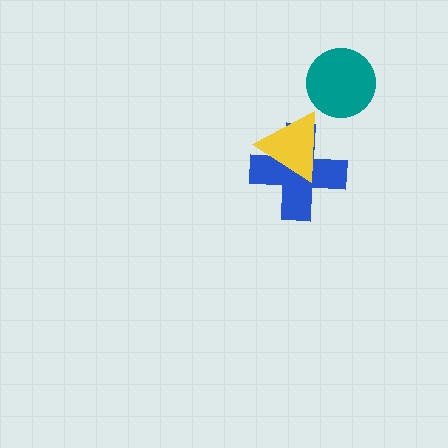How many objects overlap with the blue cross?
1 object overlaps with the blue cross.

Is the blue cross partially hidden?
Yes, it is partially covered by another shape.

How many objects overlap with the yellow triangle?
1 object overlaps with the yellow triangle.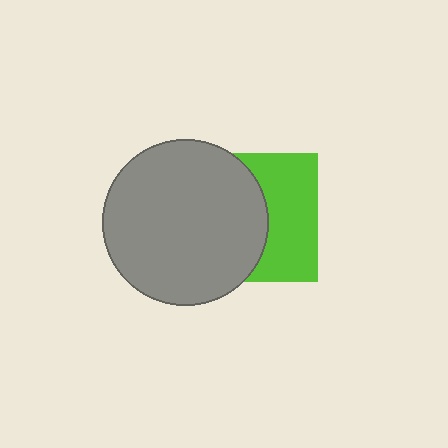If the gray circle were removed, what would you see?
You would see the complete lime square.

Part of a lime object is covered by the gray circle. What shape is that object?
It is a square.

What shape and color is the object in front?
The object in front is a gray circle.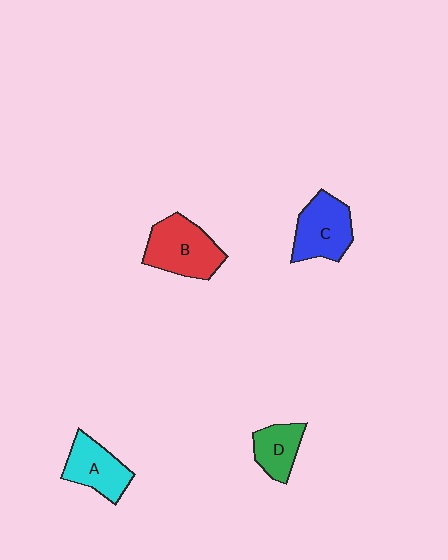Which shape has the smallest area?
Shape D (green).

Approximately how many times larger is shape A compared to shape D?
Approximately 1.3 times.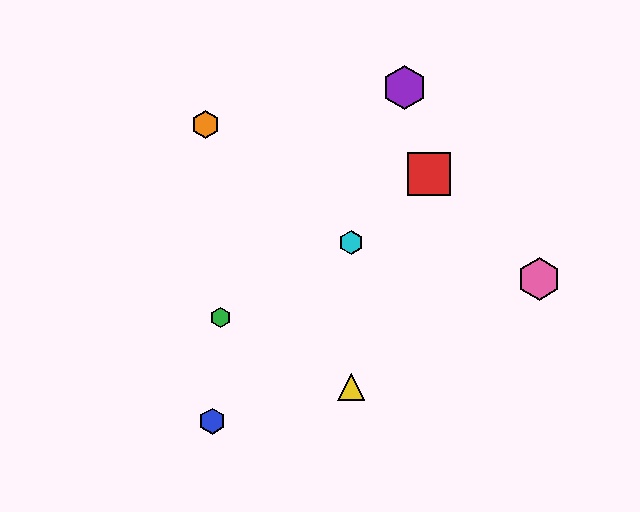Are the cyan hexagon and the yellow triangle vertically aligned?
Yes, both are at x≈351.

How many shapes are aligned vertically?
2 shapes (the yellow triangle, the cyan hexagon) are aligned vertically.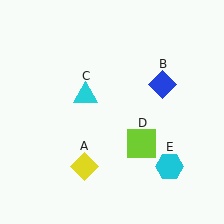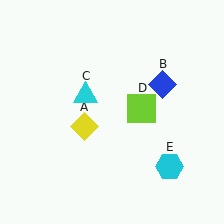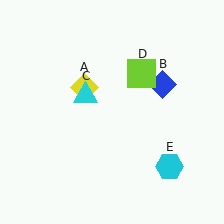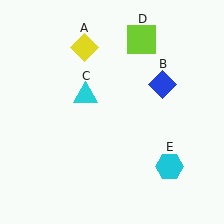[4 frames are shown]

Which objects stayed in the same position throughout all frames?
Blue diamond (object B) and cyan triangle (object C) and cyan hexagon (object E) remained stationary.